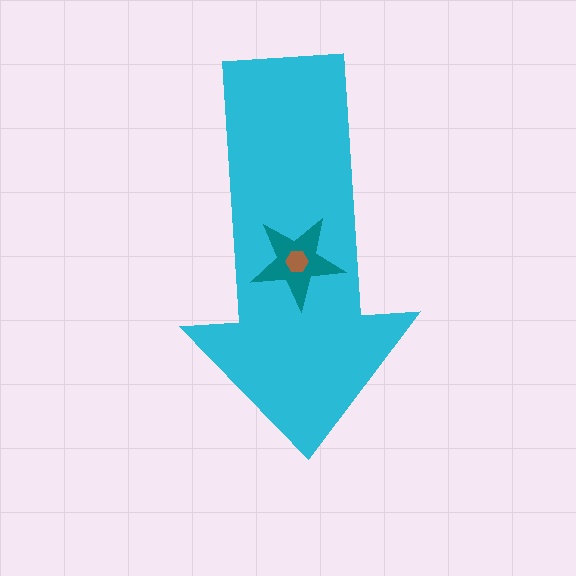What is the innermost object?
The brown hexagon.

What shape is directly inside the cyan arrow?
The teal star.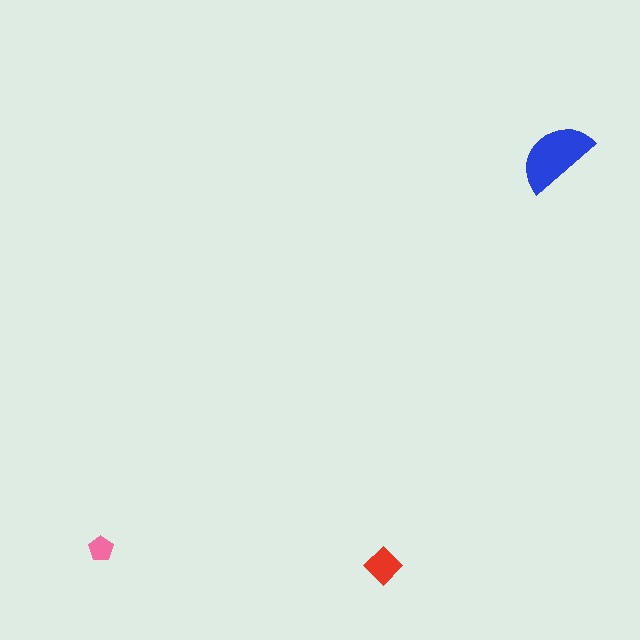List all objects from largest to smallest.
The blue semicircle, the red diamond, the pink pentagon.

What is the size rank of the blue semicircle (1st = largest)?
1st.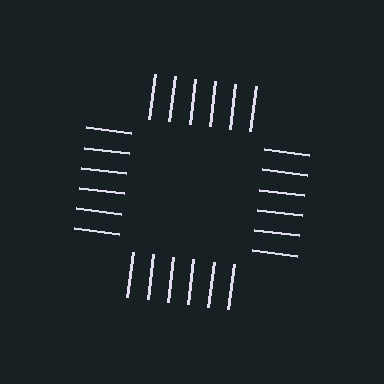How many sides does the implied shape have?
4 sides — the line-ends trace a square.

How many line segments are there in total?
24 — 6 along each of the 4 edges.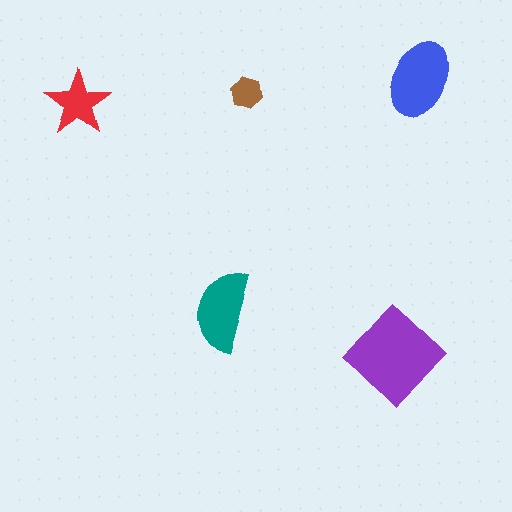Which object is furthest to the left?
The red star is leftmost.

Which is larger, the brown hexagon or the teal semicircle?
The teal semicircle.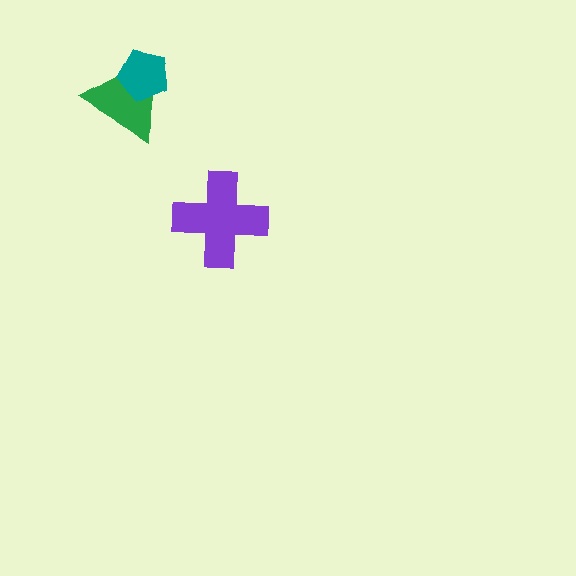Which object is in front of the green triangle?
The teal pentagon is in front of the green triangle.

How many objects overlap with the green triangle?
1 object overlaps with the green triangle.